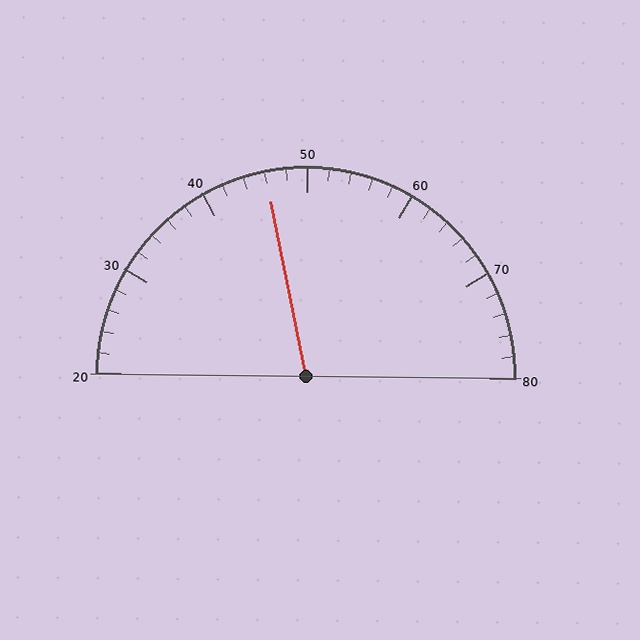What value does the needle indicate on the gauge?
The needle indicates approximately 46.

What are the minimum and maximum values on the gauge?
The gauge ranges from 20 to 80.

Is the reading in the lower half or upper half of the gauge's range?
The reading is in the lower half of the range (20 to 80).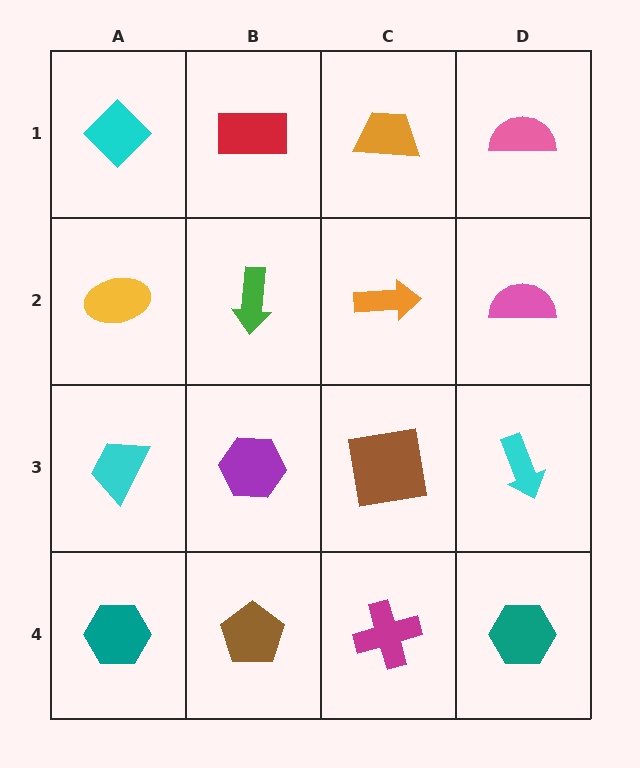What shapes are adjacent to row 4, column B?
A purple hexagon (row 3, column B), a teal hexagon (row 4, column A), a magenta cross (row 4, column C).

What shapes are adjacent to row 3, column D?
A pink semicircle (row 2, column D), a teal hexagon (row 4, column D), a brown square (row 3, column C).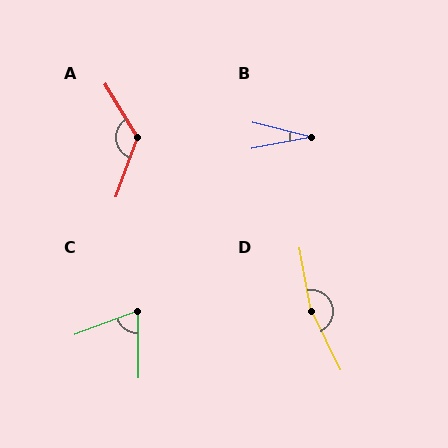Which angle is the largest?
D, at approximately 164 degrees.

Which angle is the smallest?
B, at approximately 25 degrees.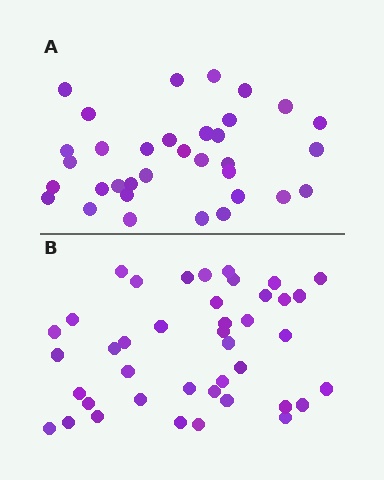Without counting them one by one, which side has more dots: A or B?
Region B (the bottom region) has more dots.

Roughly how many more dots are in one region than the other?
Region B has roughly 8 or so more dots than region A.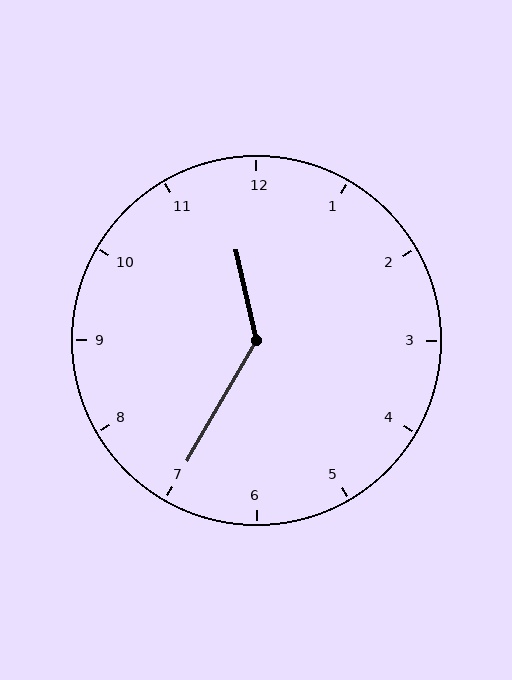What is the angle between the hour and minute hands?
Approximately 138 degrees.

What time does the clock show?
11:35.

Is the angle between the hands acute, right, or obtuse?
It is obtuse.